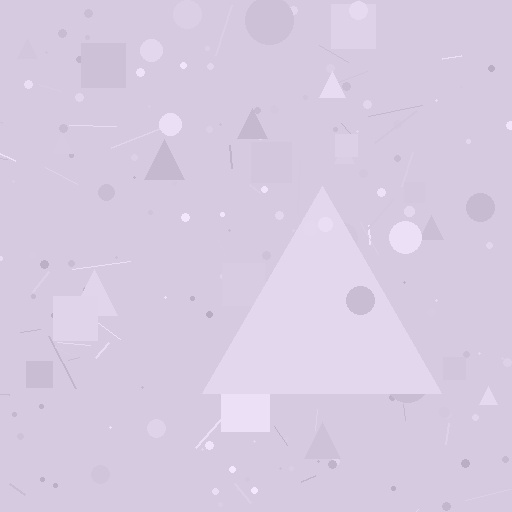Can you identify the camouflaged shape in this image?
The camouflaged shape is a triangle.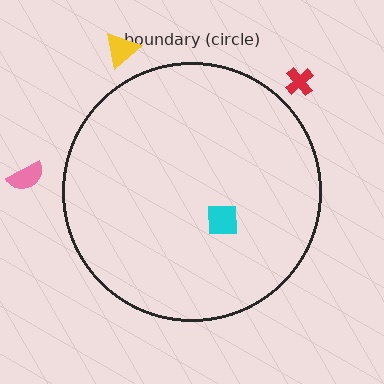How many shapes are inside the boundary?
1 inside, 3 outside.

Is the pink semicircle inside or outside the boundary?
Outside.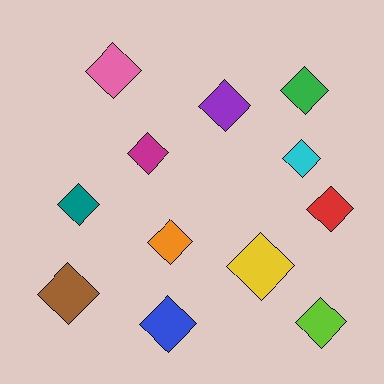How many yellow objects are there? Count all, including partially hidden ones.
There is 1 yellow object.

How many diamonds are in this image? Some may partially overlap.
There are 12 diamonds.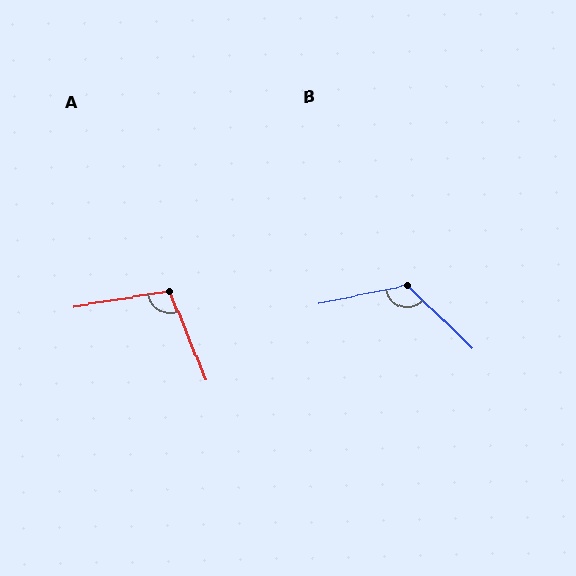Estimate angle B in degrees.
Approximately 125 degrees.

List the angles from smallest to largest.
A (103°), B (125°).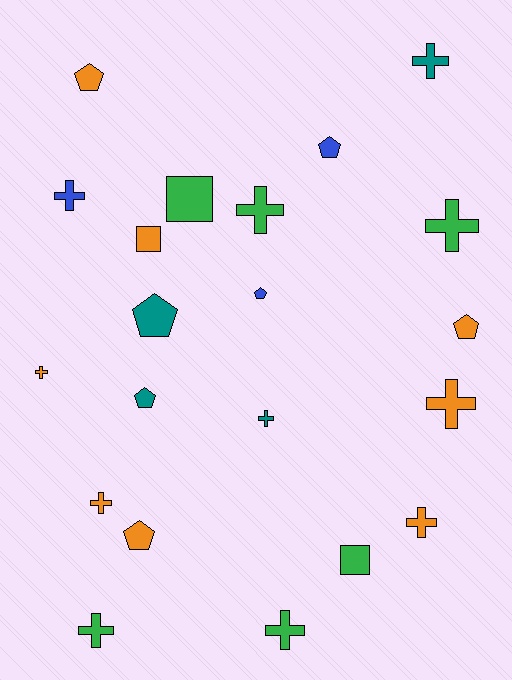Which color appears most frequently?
Orange, with 8 objects.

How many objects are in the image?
There are 21 objects.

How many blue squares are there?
There are no blue squares.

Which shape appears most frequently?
Cross, with 11 objects.